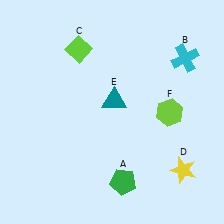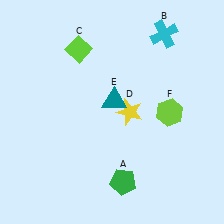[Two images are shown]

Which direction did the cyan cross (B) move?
The cyan cross (B) moved up.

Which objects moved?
The objects that moved are: the cyan cross (B), the yellow star (D).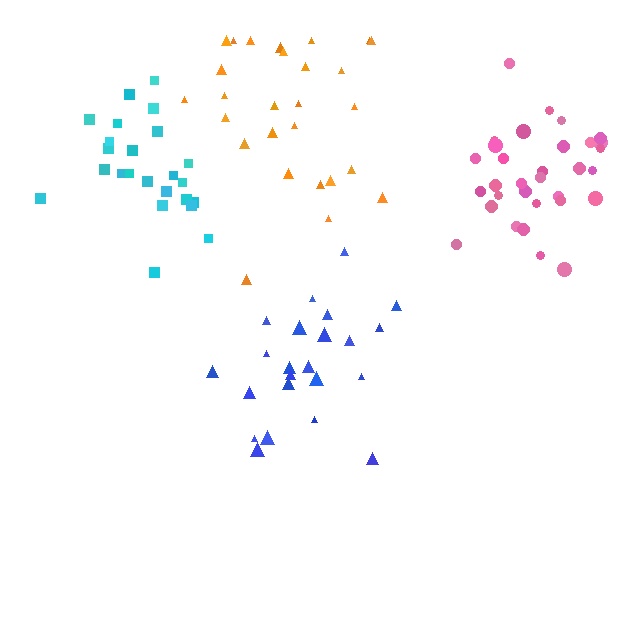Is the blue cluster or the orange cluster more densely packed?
Blue.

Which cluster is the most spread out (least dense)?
Orange.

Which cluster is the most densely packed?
Pink.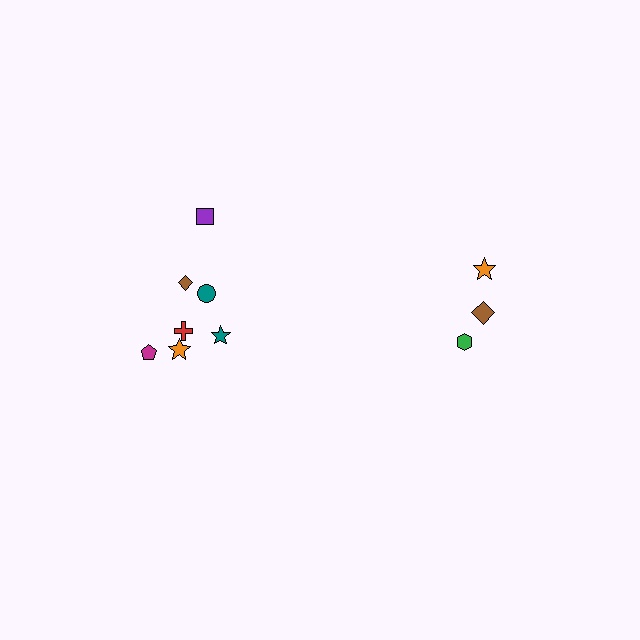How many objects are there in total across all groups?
There are 10 objects.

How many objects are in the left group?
There are 7 objects.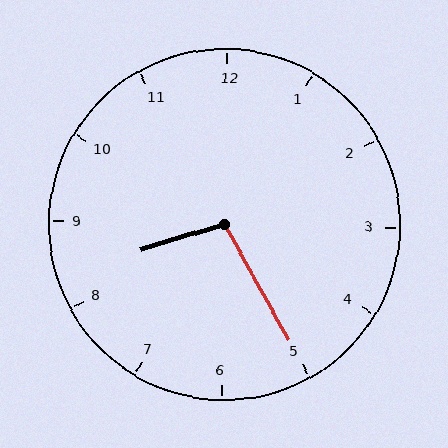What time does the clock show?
8:25.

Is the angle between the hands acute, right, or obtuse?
It is obtuse.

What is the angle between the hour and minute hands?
Approximately 102 degrees.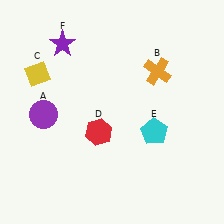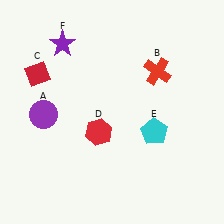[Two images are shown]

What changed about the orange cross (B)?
In Image 1, B is orange. In Image 2, it changed to red.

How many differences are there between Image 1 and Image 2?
There are 2 differences between the two images.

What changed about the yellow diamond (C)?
In Image 1, C is yellow. In Image 2, it changed to red.